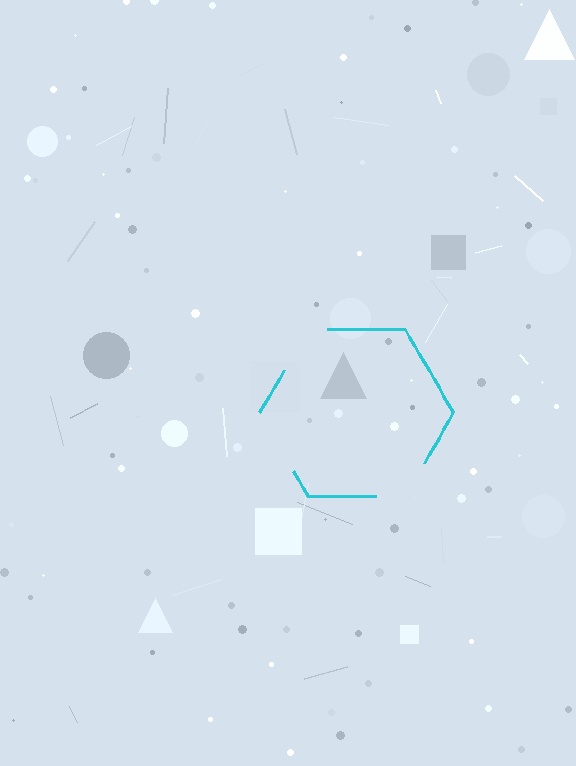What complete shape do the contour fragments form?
The contour fragments form a hexagon.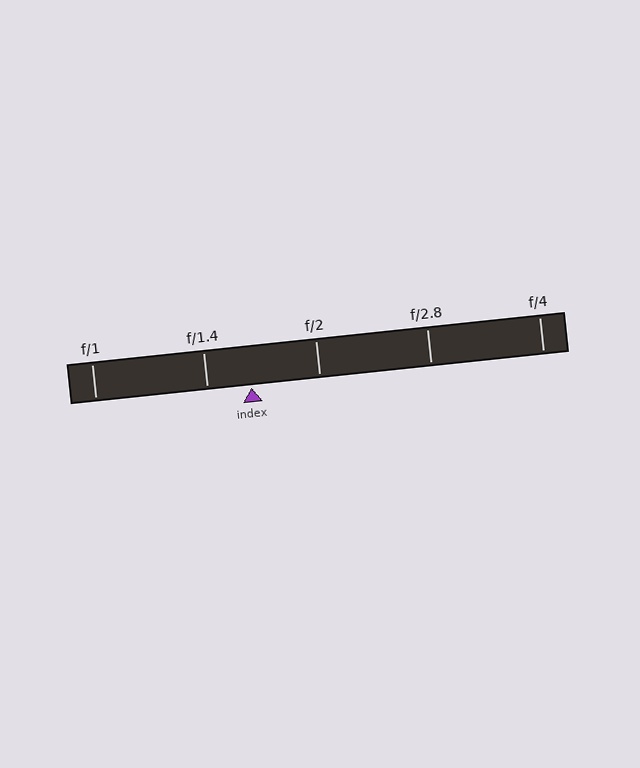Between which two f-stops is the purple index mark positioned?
The index mark is between f/1.4 and f/2.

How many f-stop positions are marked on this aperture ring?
There are 5 f-stop positions marked.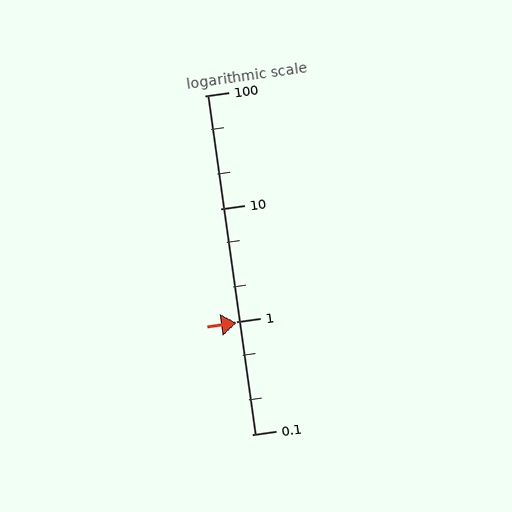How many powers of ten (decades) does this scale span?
The scale spans 3 decades, from 0.1 to 100.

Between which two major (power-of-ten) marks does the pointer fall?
The pointer is between 0.1 and 1.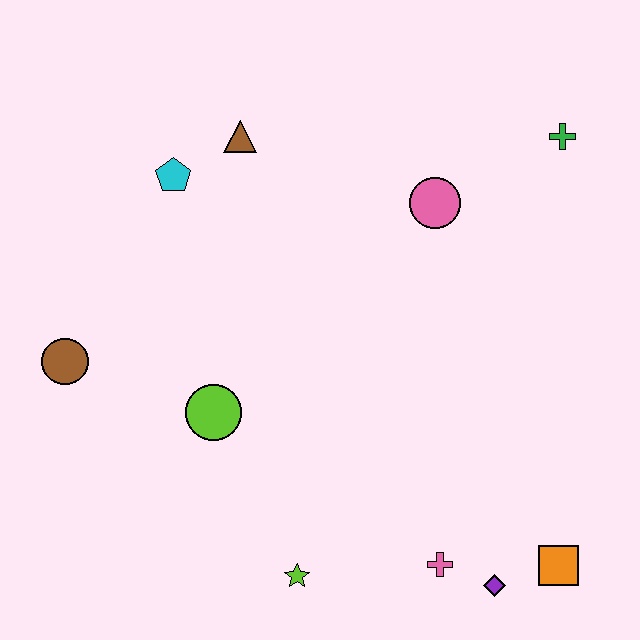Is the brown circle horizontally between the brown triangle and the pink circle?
No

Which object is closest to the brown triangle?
The cyan pentagon is closest to the brown triangle.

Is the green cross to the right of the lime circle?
Yes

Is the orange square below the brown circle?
Yes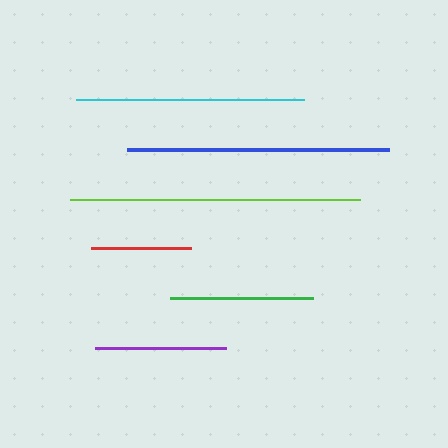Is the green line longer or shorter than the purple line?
The green line is longer than the purple line.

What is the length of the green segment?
The green segment is approximately 143 pixels long.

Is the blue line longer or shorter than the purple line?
The blue line is longer than the purple line.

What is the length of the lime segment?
The lime segment is approximately 289 pixels long.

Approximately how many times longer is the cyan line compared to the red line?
The cyan line is approximately 2.3 times the length of the red line.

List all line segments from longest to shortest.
From longest to shortest: lime, blue, cyan, green, purple, red.